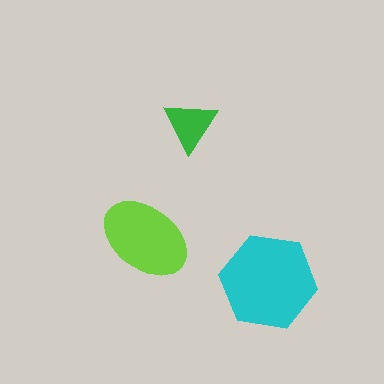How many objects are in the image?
There are 3 objects in the image.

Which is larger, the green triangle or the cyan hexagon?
The cyan hexagon.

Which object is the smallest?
The green triangle.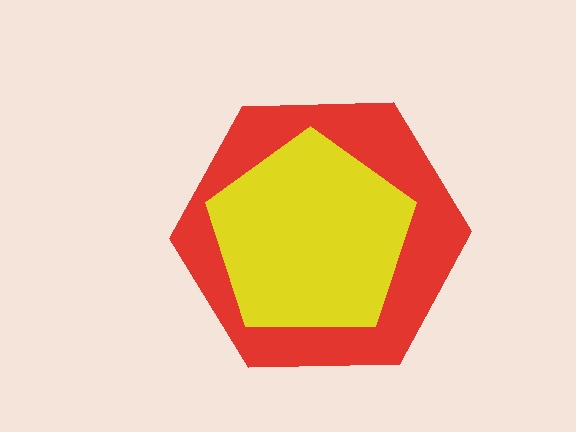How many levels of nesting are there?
2.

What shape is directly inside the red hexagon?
The yellow pentagon.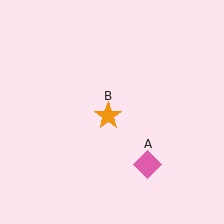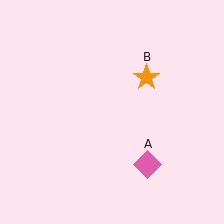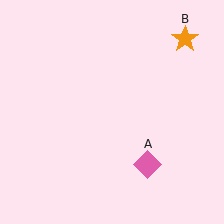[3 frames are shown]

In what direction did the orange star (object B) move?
The orange star (object B) moved up and to the right.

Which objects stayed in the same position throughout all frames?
Pink diamond (object A) remained stationary.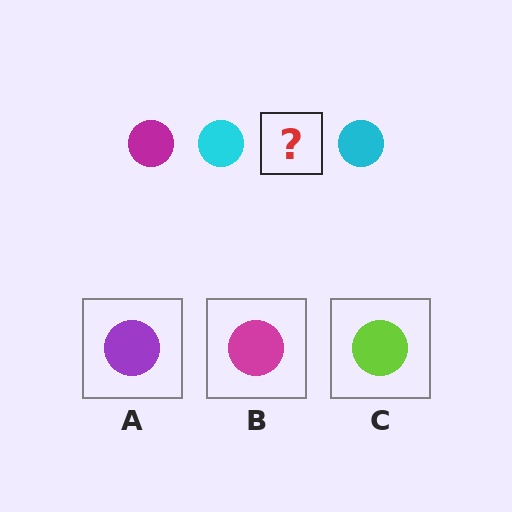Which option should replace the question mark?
Option B.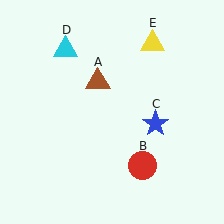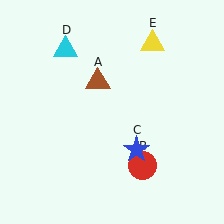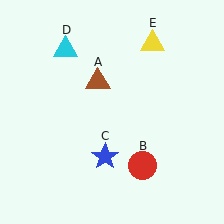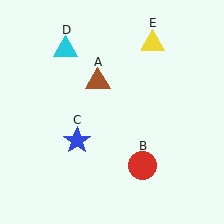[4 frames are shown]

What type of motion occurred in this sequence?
The blue star (object C) rotated clockwise around the center of the scene.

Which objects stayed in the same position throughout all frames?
Brown triangle (object A) and red circle (object B) and cyan triangle (object D) and yellow triangle (object E) remained stationary.